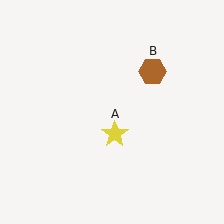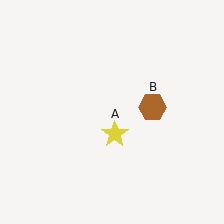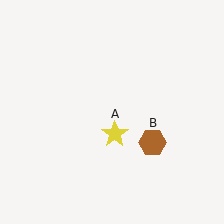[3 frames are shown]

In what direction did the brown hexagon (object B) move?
The brown hexagon (object B) moved down.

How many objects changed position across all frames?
1 object changed position: brown hexagon (object B).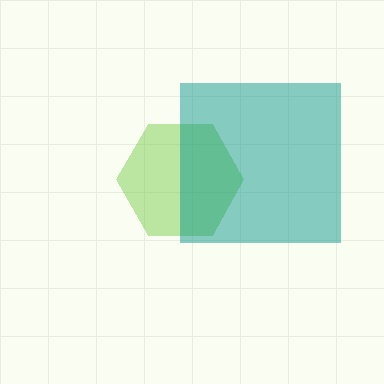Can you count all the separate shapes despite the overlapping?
Yes, there are 2 separate shapes.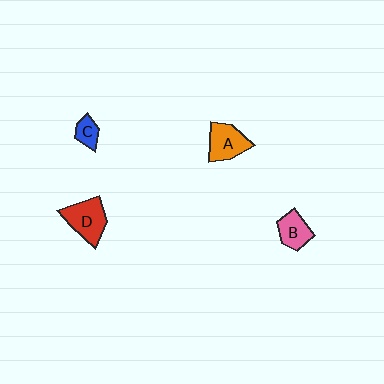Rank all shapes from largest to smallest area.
From largest to smallest: D (red), A (orange), B (pink), C (blue).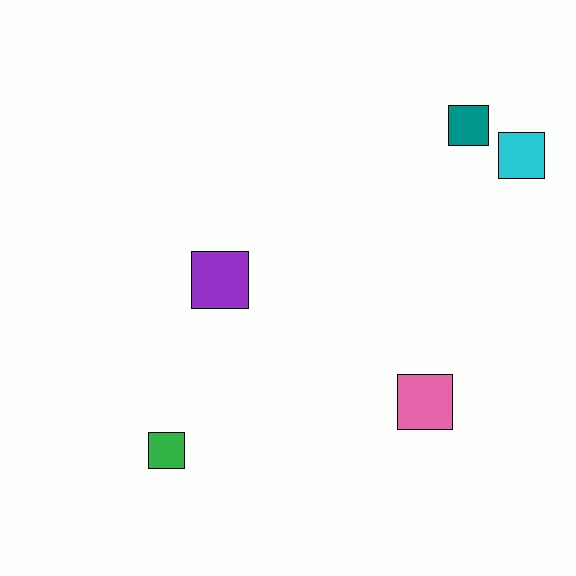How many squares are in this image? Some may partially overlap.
There are 5 squares.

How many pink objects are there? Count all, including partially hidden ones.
There is 1 pink object.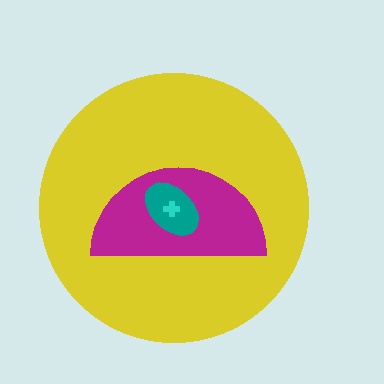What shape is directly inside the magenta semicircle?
The teal ellipse.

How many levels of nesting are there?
4.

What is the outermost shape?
The yellow circle.